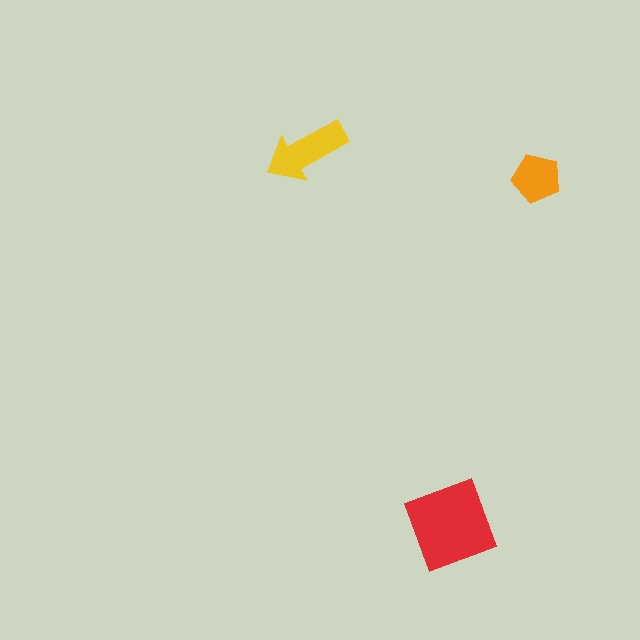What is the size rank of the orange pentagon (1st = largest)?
3rd.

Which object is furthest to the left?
The yellow arrow is leftmost.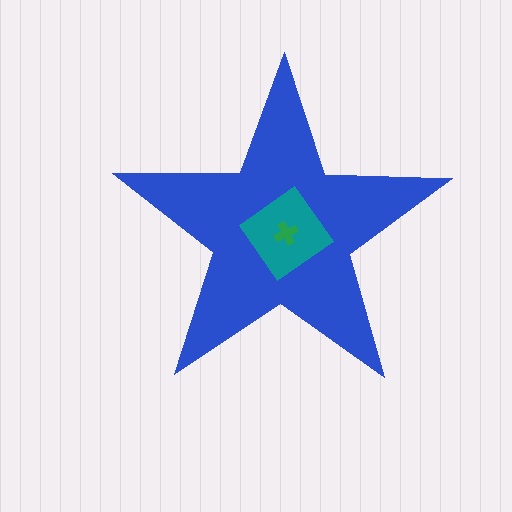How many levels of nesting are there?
3.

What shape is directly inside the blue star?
The teal diamond.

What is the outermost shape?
The blue star.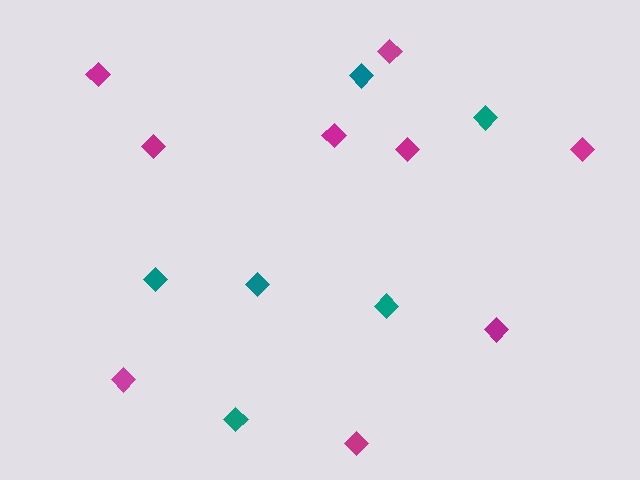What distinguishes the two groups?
There are 2 groups: one group of magenta diamonds (9) and one group of teal diamonds (6).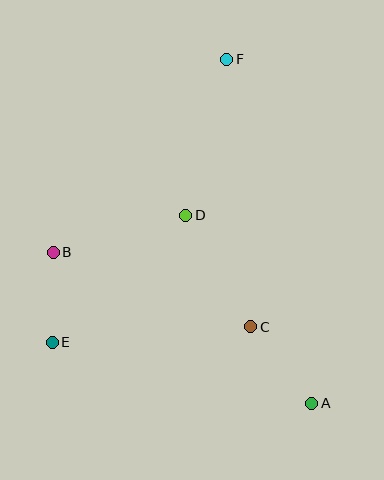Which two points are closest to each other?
Points B and E are closest to each other.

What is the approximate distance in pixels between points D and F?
The distance between D and F is approximately 161 pixels.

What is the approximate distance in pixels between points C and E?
The distance between C and E is approximately 200 pixels.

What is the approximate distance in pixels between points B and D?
The distance between B and D is approximately 138 pixels.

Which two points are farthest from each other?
Points A and F are farthest from each other.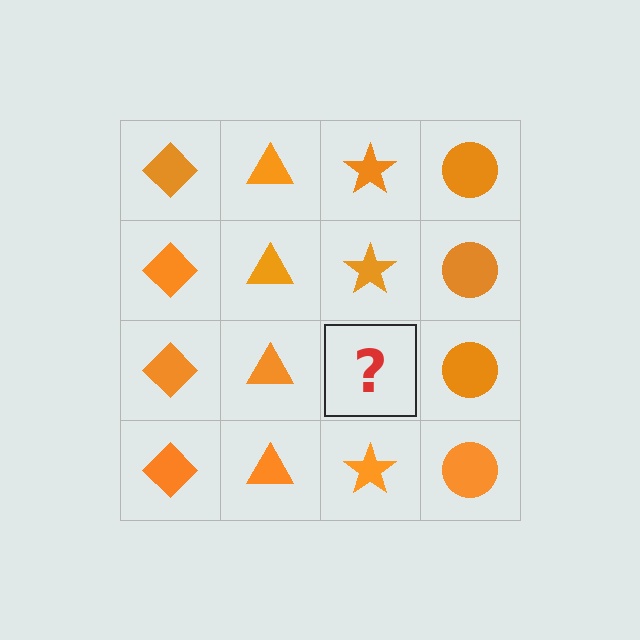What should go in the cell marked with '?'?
The missing cell should contain an orange star.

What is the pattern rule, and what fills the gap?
The rule is that each column has a consistent shape. The gap should be filled with an orange star.